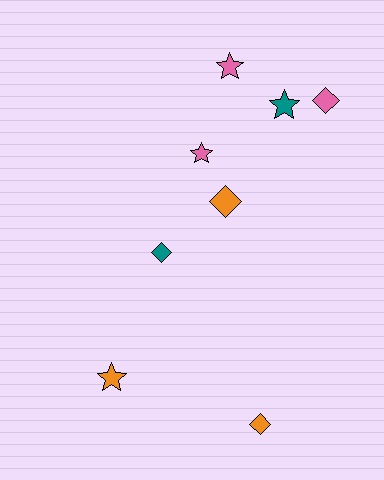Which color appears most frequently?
Orange, with 3 objects.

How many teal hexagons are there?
There are no teal hexagons.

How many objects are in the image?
There are 8 objects.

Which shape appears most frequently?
Star, with 4 objects.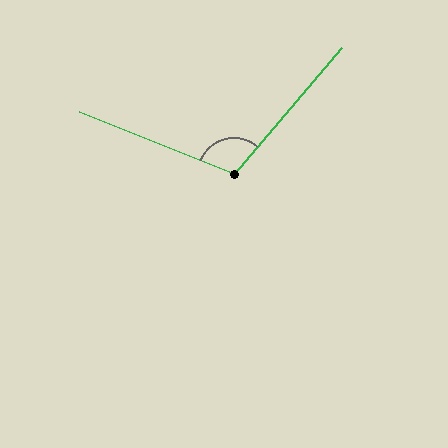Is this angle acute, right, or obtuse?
It is obtuse.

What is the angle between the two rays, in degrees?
Approximately 109 degrees.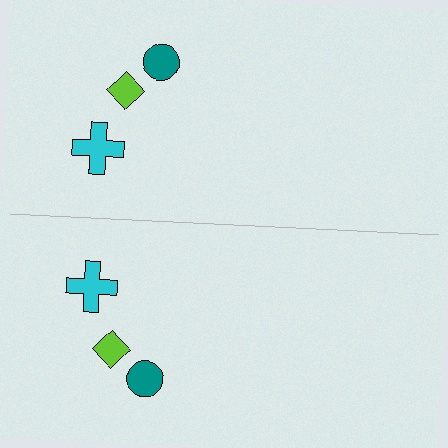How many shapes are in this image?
There are 6 shapes in this image.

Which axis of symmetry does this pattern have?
The pattern has a horizontal axis of symmetry running through the center of the image.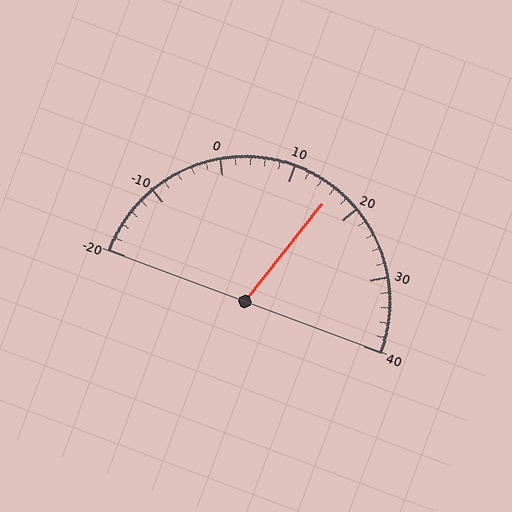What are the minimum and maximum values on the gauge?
The gauge ranges from -20 to 40.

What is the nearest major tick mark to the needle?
The nearest major tick mark is 20.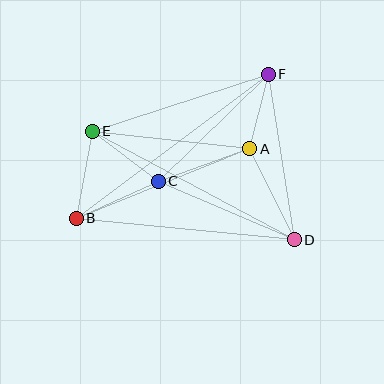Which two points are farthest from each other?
Points B and F are farthest from each other.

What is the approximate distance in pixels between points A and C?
The distance between A and C is approximately 97 pixels.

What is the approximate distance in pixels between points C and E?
The distance between C and E is approximately 83 pixels.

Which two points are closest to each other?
Points A and F are closest to each other.